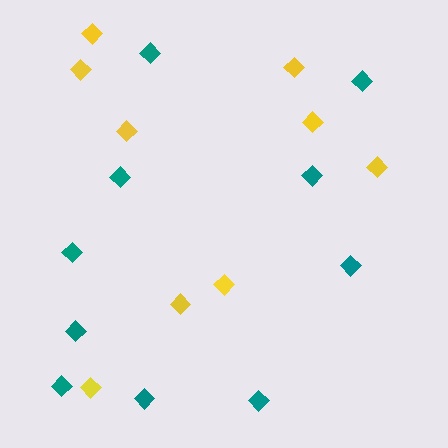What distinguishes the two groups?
There are 2 groups: one group of yellow diamonds (9) and one group of teal diamonds (10).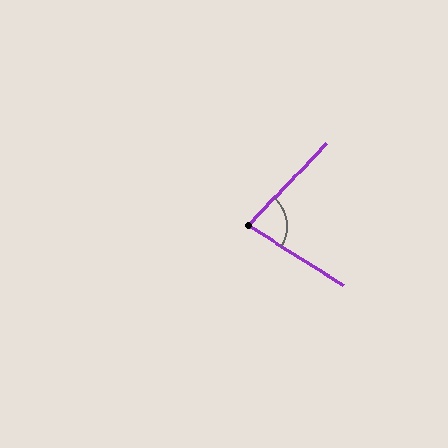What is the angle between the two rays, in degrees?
Approximately 79 degrees.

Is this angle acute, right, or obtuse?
It is acute.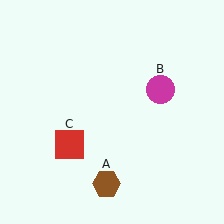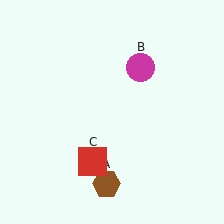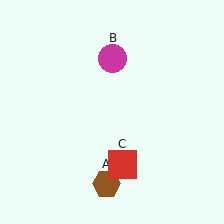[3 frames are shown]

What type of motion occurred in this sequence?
The magenta circle (object B), red square (object C) rotated counterclockwise around the center of the scene.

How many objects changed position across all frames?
2 objects changed position: magenta circle (object B), red square (object C).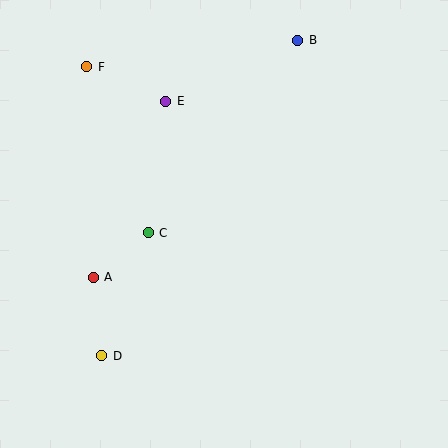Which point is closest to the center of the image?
Point C at (148, 233) is closest to the center.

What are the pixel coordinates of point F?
Point F is at (87, 67).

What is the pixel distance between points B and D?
The distance between B and D is 371 pixels.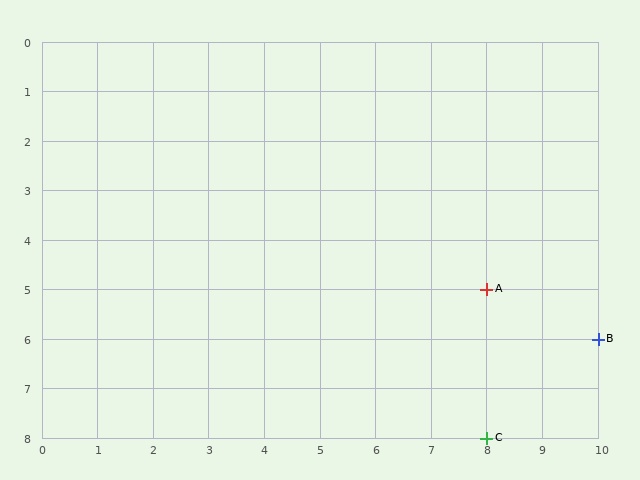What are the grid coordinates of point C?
Point C is at grid coordinates (8, 8).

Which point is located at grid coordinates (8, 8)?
Point C is at (8, 8).